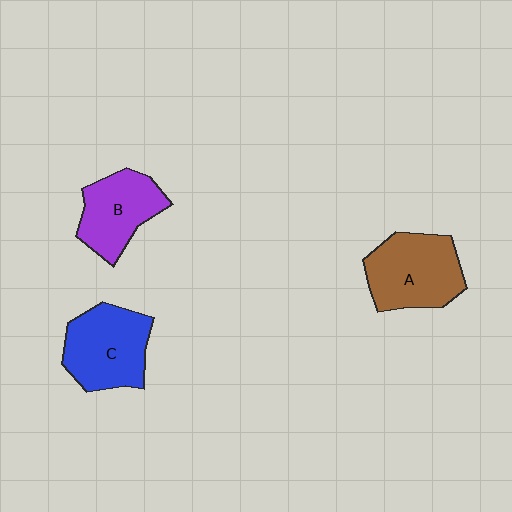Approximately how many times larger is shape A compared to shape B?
Approximately 1.2 times.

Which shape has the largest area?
Shape A (brown).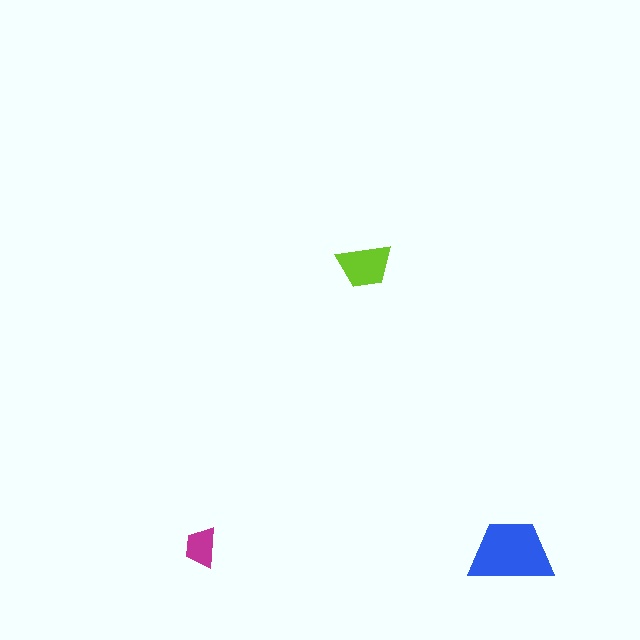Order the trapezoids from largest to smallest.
the blue one, the lime one, the magenta one.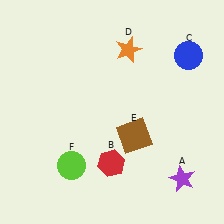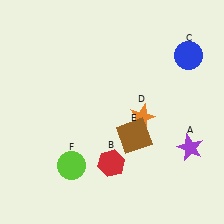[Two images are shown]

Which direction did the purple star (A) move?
The purple star (A) moved up.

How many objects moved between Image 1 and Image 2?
2 objects moved between the two images.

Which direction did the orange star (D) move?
The orange star (D) moved down.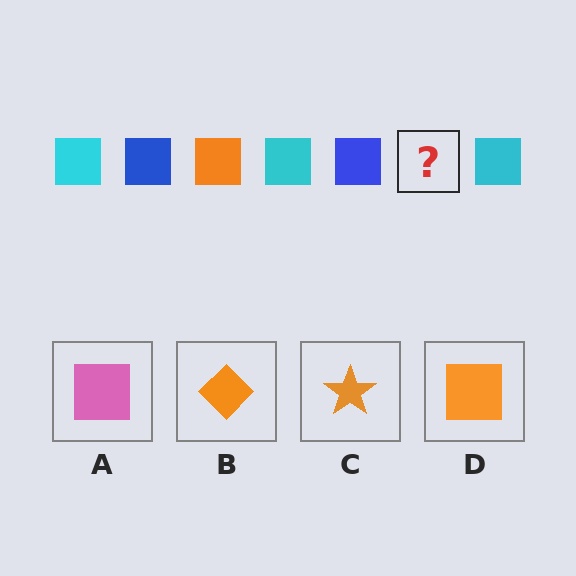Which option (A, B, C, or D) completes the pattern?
D.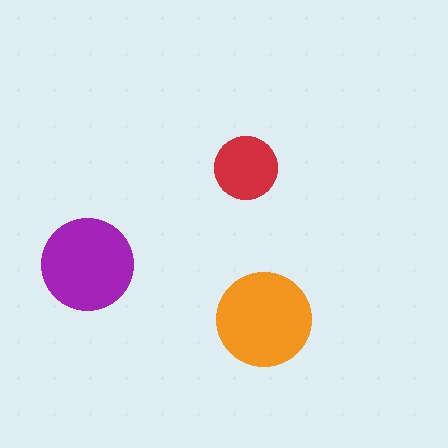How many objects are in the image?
There are 3 objects in the image.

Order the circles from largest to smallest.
the orange one, the purple one, the red one.